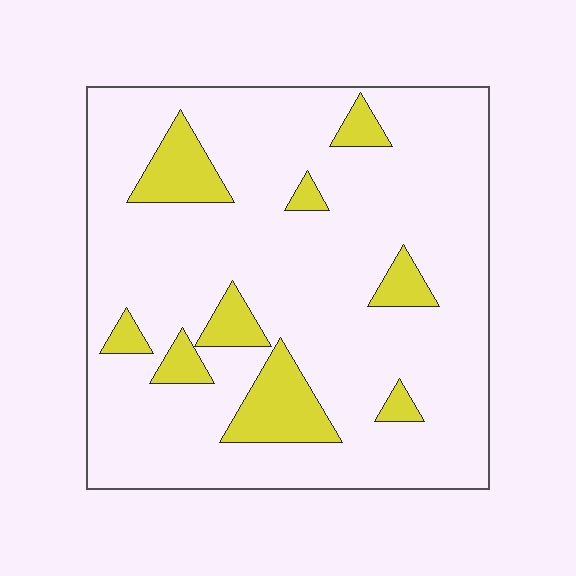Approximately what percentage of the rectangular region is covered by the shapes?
Approximately 15%.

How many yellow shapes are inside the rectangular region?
9.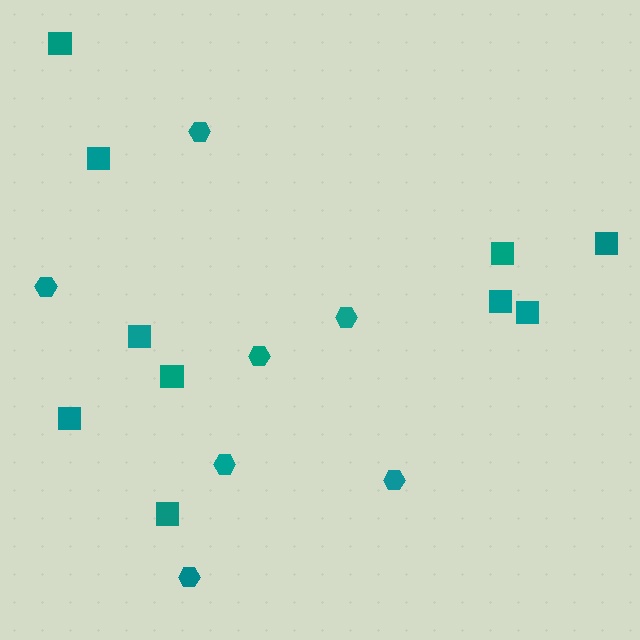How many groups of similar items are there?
There are 2 groups: one group of squares (10) and one group of hexagons (7).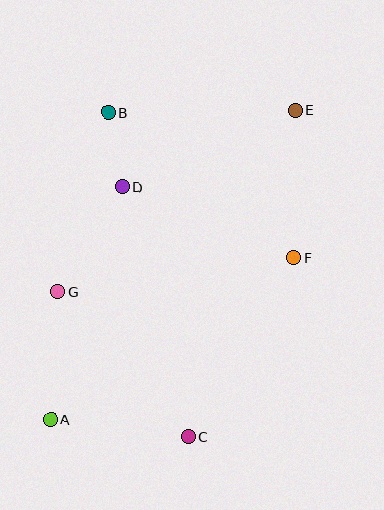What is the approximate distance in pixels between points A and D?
The distance between A and D is approximately 243 pixels.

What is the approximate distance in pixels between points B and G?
The distance between B and G is approximately 186 pixels.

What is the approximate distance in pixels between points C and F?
The distance between C and F is approximately 208 pixels.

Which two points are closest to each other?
Points B and D are closest to each other.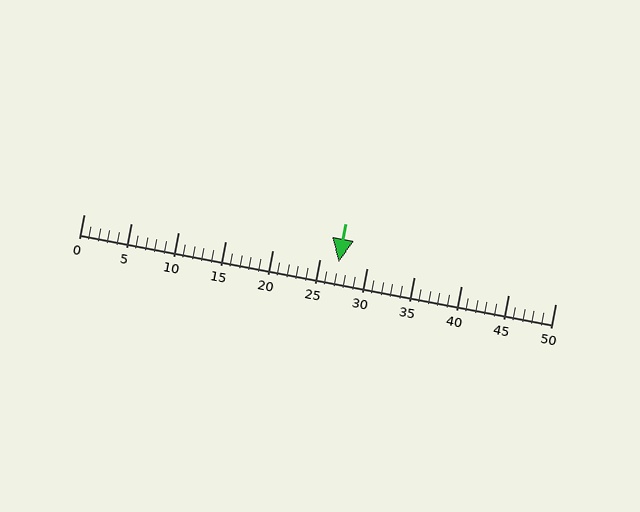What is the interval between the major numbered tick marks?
The major tick marks are spaced 5 units apart.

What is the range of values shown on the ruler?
The ruler shows values from 0 to 50.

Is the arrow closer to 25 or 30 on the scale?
The arrow is closer to 25.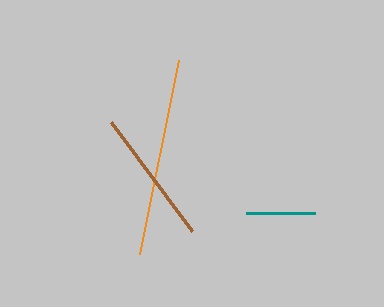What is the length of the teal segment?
The teal segment is approximately 69 pixels long.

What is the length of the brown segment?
The brown segment is approximately 136 pixels long.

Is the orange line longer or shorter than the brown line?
The orange line is longer than the brown line.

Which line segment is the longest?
The orange line is the longest at approximately 198 pixels.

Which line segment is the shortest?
The teal line is the shortest at approximately 69 pixels.